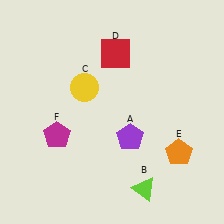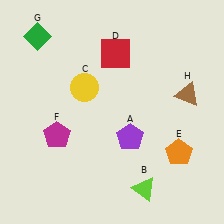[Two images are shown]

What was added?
A green diamond (G), a brown triangle (H) were added in Image 2.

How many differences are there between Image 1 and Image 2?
There are 2 differences between the two images.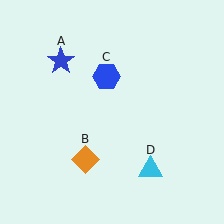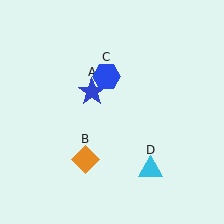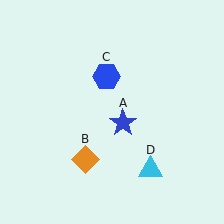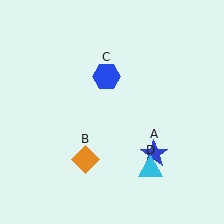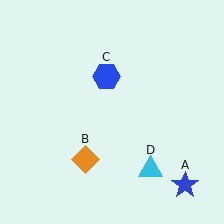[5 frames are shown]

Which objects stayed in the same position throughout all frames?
Orange diamond (object B) and blue hexagon (object C) and cyan triangle (object D) remained stationary.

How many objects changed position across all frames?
1 object changed position: blue star (object A).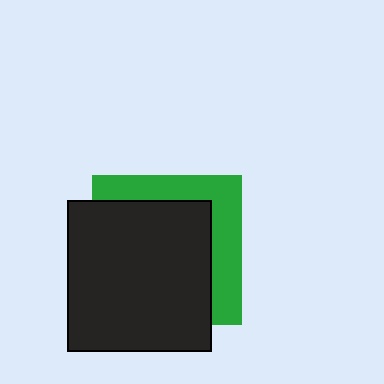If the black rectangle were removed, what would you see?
You would see the complete green square.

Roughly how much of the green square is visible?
A small part of it is visible (roughly 33%).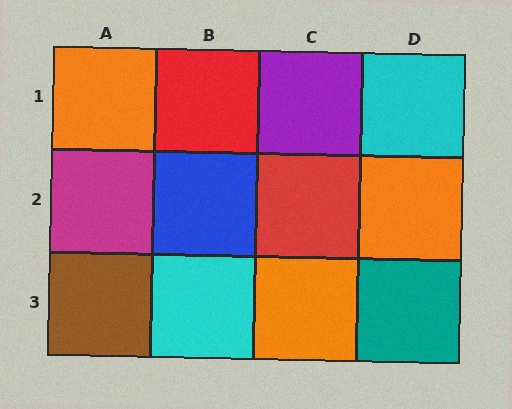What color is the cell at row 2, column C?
Red.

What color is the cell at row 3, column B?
Cyan.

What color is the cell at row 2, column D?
Orange.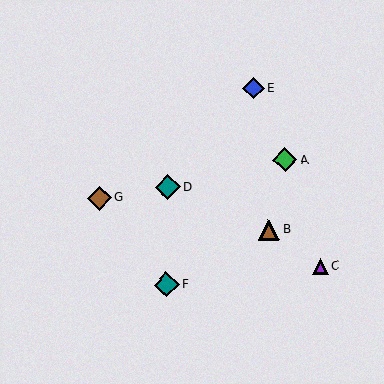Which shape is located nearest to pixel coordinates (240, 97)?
The blue diamond (labeled E) at (254, 88) is nearest to that location.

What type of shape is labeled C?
Shape C is a purple triangle.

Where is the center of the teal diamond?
The center of the teal diamond is at (168, 187).